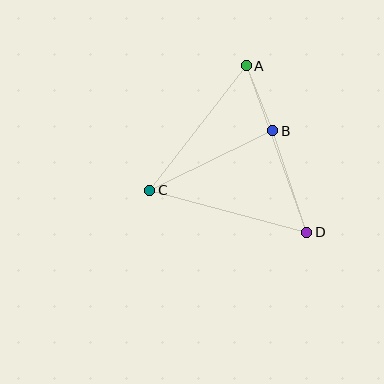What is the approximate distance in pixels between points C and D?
The distance between C and D is approximately 163 pixels.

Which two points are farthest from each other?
Points A and D are farthest from each other.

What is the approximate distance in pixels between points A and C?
The distance between A and C is approximately 157 pixels.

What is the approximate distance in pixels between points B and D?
The distance between B and D is approximately 107 pixels.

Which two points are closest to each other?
Points A and B are closest to each other.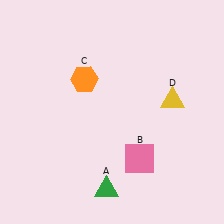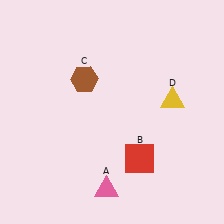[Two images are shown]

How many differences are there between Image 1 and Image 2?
There are 3 differences between the two images.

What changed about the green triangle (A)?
In Image 1, A is green. In Image 2, it changed to pink.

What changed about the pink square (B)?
In Image 1, B is pink. In Image 2, it changed to red.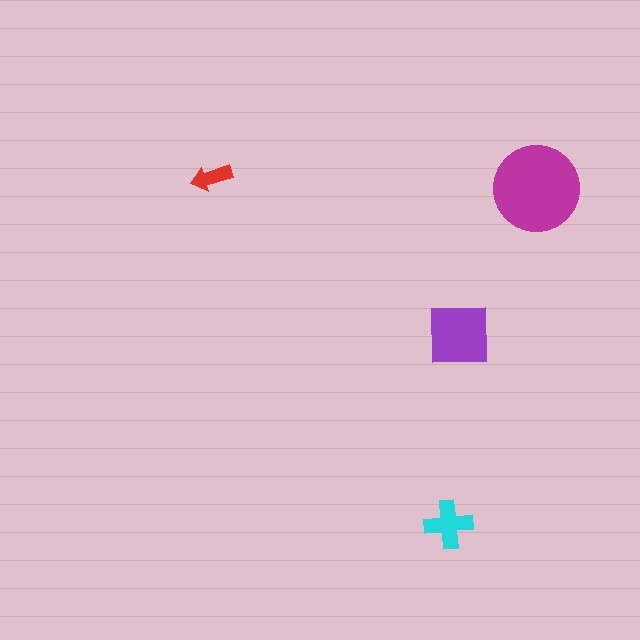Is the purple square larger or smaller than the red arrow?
Larger.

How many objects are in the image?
There are 4 objects in the image.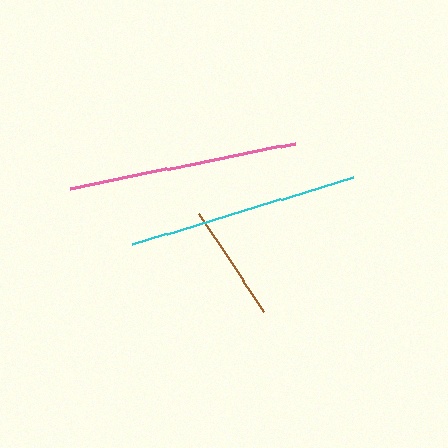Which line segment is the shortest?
The brown line is the shortest at approximately 118 pixels.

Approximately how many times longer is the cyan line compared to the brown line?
The cyan line is approximately 2.0 times the length of the brown line.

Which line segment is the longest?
The cyan line is the longest at approximately 232 pixels.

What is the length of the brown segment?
The brown segment is approximately 118 pixels long.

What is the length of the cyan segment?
The cyan segment is approximately 232 pixels long.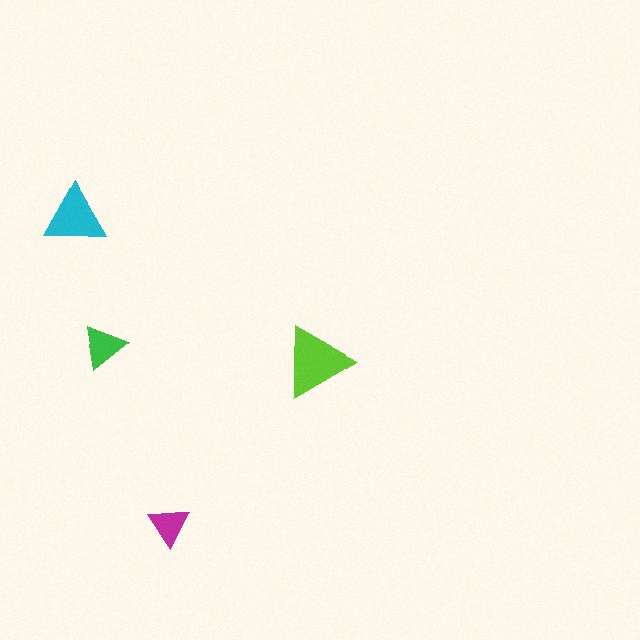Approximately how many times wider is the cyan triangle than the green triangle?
About 1.5 times wider.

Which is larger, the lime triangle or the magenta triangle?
The lime one.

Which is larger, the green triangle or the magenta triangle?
The green one.